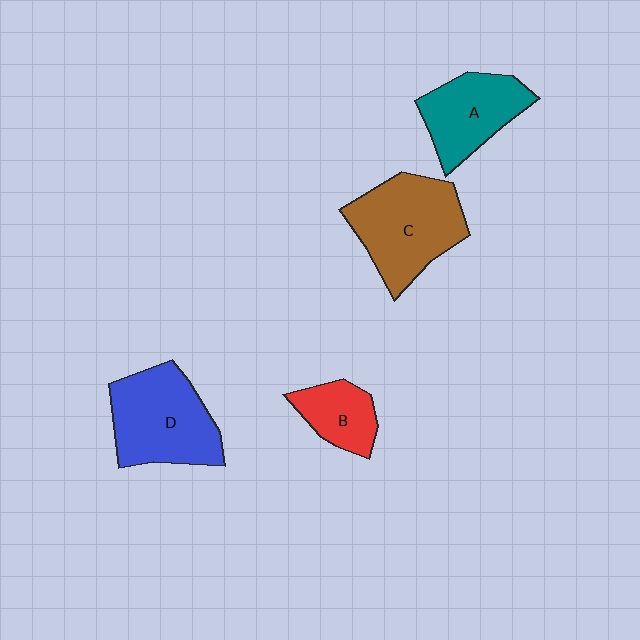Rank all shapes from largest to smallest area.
From largest to smallest: C (brown), D (blue), A (teal), B (red).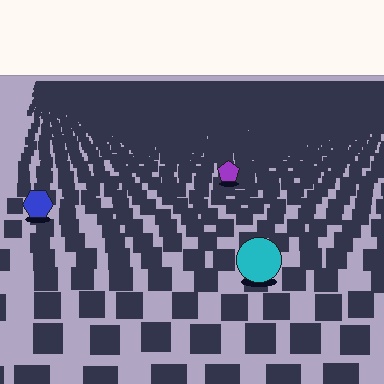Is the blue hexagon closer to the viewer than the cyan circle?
No. The cyan circle is closer — you can tell from the texture gradient: the ground texture is coarser near it.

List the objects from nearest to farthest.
From nearest to farthest: the cyan circle, the blue hexagon, the purple pentagon.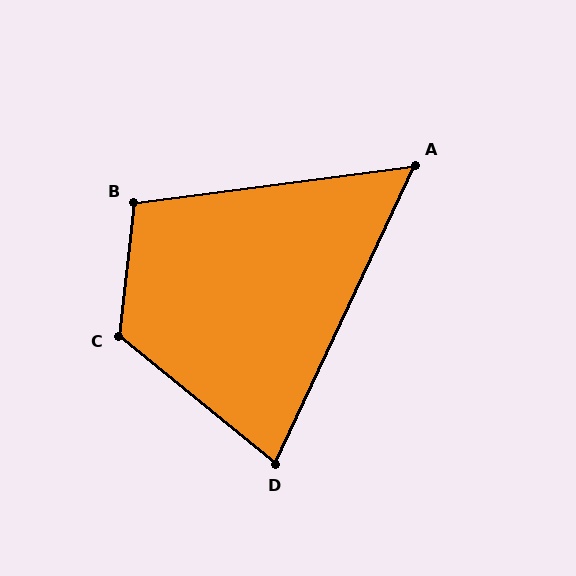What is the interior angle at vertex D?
Approximately 76 degrees (acute).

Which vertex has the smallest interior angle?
A, at approximately 57 degrees.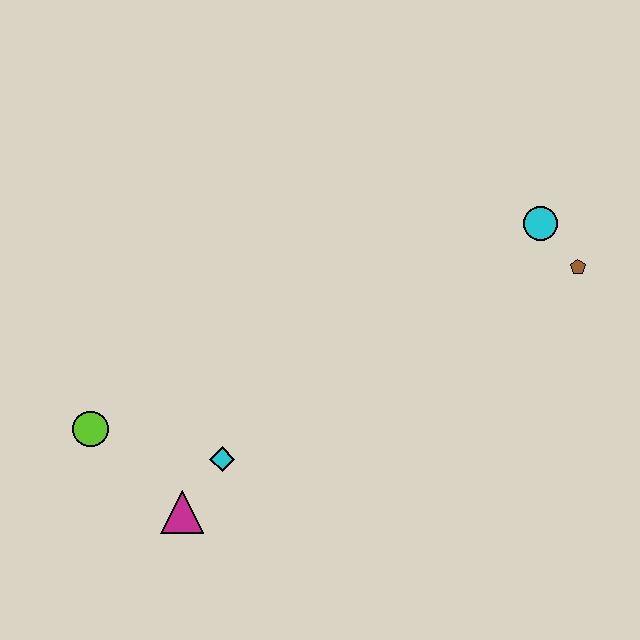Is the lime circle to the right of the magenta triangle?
No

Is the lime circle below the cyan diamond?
No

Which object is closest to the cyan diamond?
The magenta triangle is closest to the cyan diamond.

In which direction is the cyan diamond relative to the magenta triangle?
The cyan diamond is above the magenta triangle.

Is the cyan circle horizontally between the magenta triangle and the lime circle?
No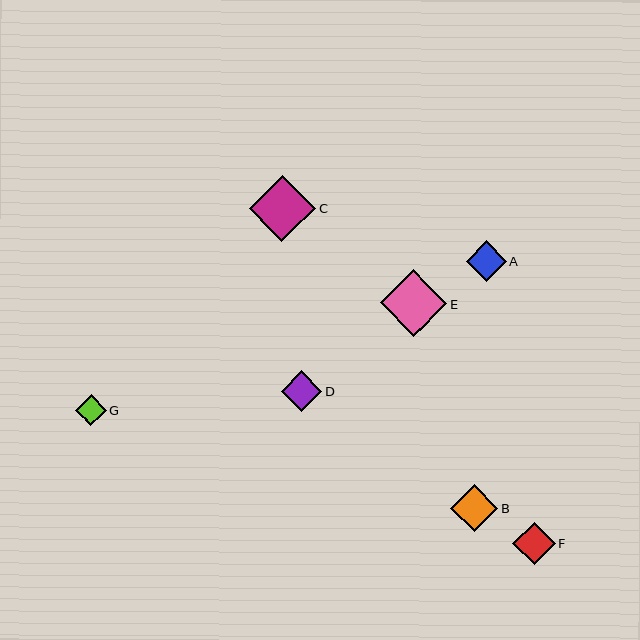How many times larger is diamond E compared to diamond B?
Diamond E is approximately 1.4 times the size of diamond B.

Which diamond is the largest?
Diamond E is the largest with a size of approximately 67 pixels.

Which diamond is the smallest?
Diamond G is the smallest with a size of approximately 31 pixels.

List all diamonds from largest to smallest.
From largest to smallest: E, C, B, F, A, D, G.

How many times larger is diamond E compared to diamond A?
Diamond E is approximately 1.7 times the size of diamond A.